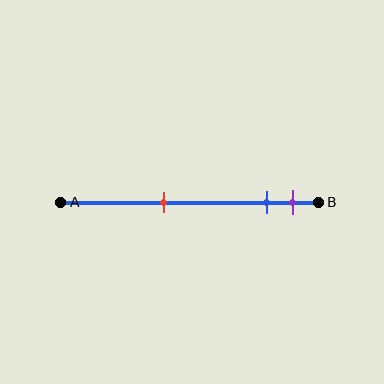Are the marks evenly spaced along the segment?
No, the marks are not evenly spaced.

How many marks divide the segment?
There are 3 marks dividing the segment.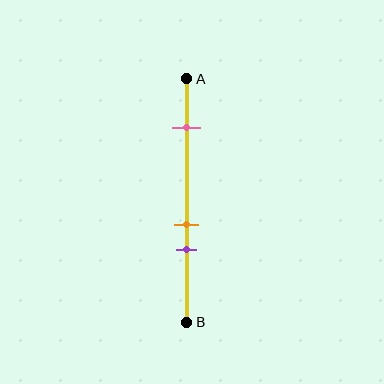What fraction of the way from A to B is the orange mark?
The orange mark is approximately 60% (0.6) of the way from A to B.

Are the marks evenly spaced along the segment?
No, the marks are not evenly spaced.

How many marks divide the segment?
There are 3 marks dividing the segment.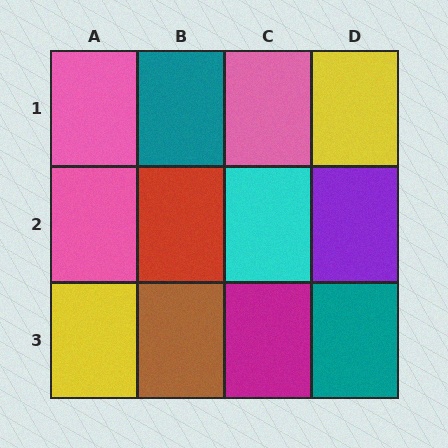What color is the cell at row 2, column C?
Cyan.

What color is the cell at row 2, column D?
Purple.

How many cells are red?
1 cell is red.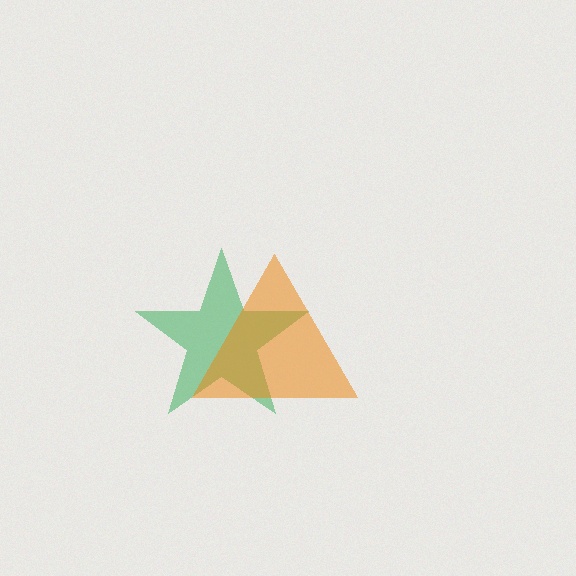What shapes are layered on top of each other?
The layered shapes are: a green star, an orange triangle.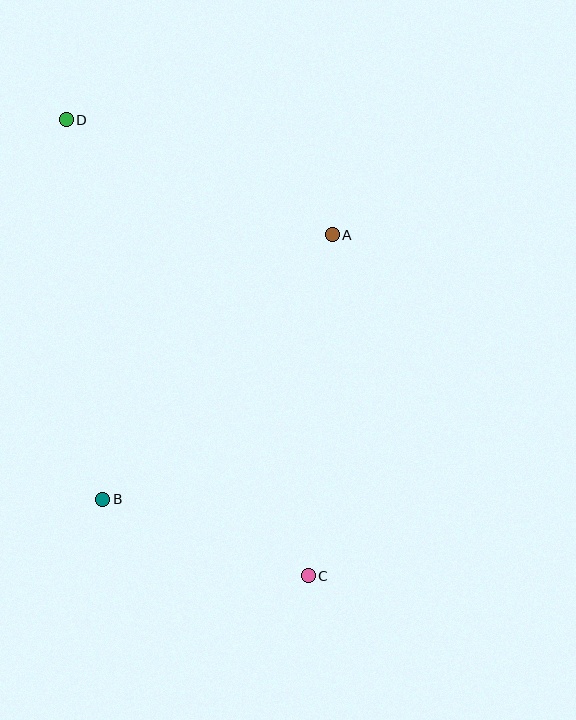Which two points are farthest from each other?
Points C and D are farthest from each other.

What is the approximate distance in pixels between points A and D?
The distance between A and D is approximately 290 pixels.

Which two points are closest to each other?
Points B and C are closest to each other.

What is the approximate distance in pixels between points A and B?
The distance between A and B is approximately 350 pixels.